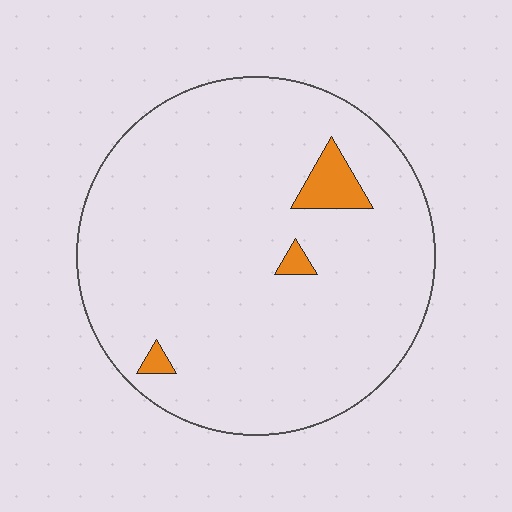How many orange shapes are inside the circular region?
3.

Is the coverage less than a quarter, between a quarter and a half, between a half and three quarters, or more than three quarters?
Less than a quarter.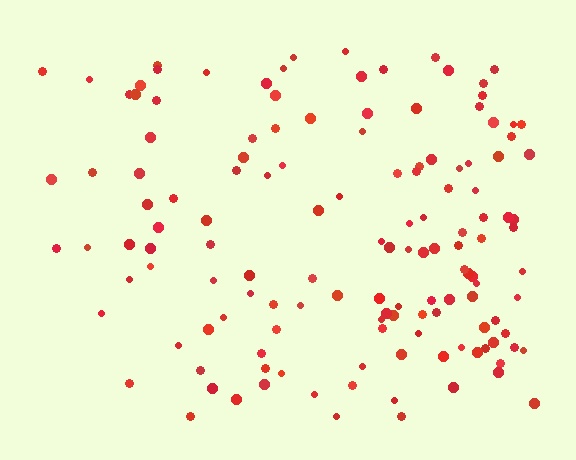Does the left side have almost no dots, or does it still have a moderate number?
Still a moderate number, just noticeably fewer than the right.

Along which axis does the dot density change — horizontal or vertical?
Horizontal.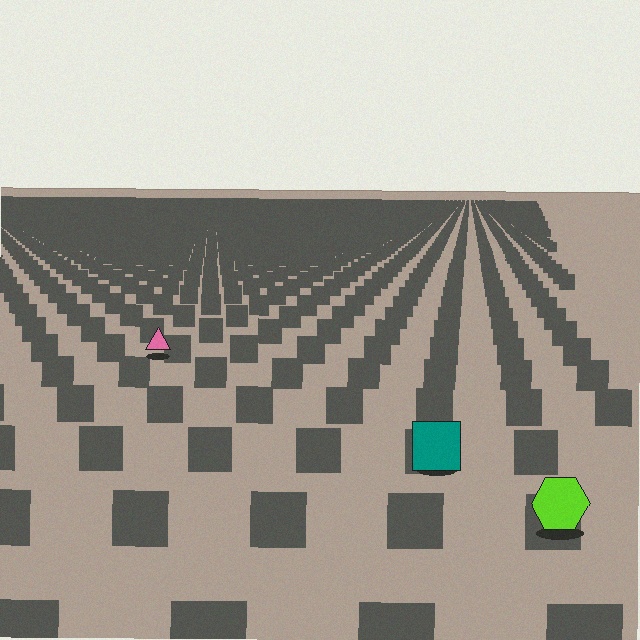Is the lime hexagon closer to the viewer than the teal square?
Yes. The lime hexagon is closer — you can tell from the texture gradient: the ground texture is coarser near it.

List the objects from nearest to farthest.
From nearest to farthest: the lime hexagon, the teal square, the pink triangle.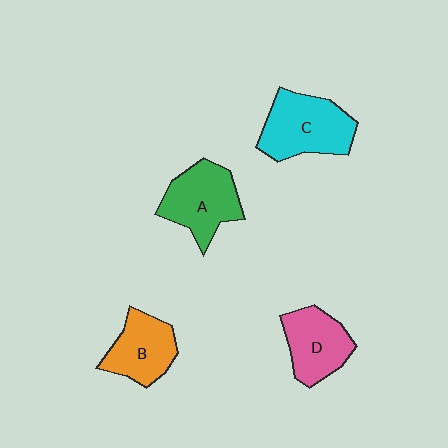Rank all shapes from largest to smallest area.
From largest to smallest: C (cyan), A (green), D (pink), B (orange).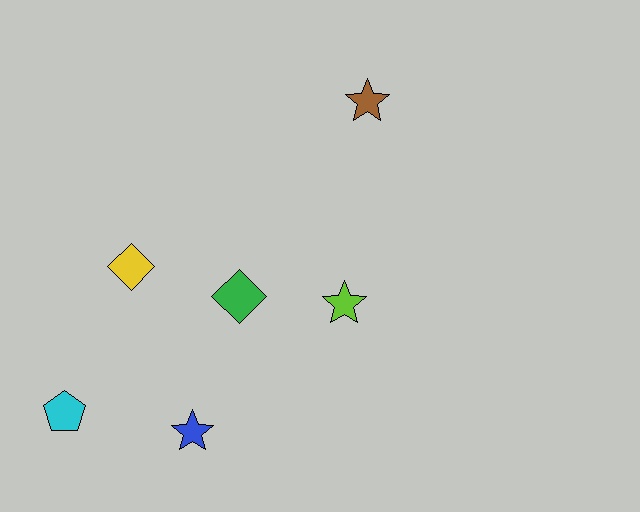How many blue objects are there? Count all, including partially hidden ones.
There is 1 blue object.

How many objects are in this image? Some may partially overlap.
There are 6 objects.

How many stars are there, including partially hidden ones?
There are 3 stars.